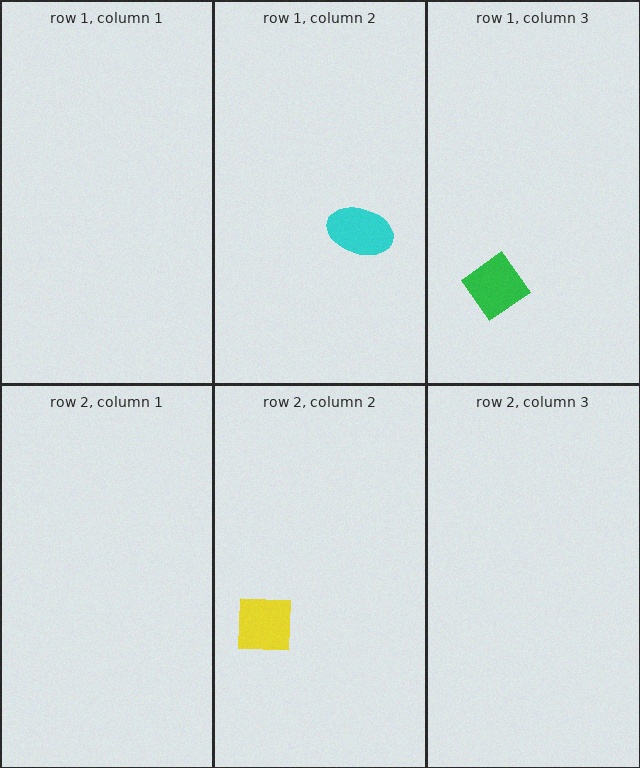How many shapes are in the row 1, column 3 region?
1.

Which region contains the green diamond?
The row 1, column 3 region.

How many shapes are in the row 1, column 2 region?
1.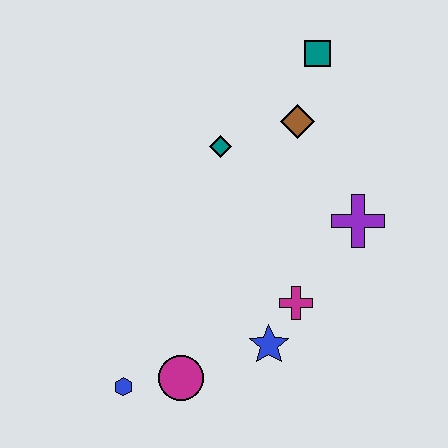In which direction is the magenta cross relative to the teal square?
The magenta cross is below the teal square.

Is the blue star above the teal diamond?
No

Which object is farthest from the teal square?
The blue hexagon is farthest from the teal square.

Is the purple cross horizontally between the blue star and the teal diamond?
No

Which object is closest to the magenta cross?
The blue star is closest to the magenta cross.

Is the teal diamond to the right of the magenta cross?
No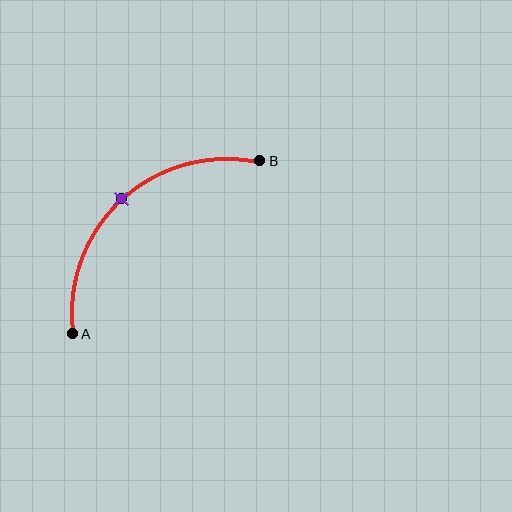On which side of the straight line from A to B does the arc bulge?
The arc bulges above and to the left of the straight line connecting A and B.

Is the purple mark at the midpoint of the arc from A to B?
Yes. The purple mark lies on the arc at equal arc-length from both A and B — it is the arc midpoint.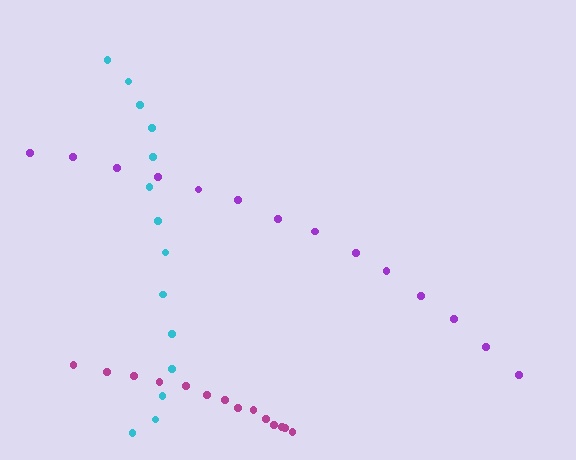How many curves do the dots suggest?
There are 3 distinct paths.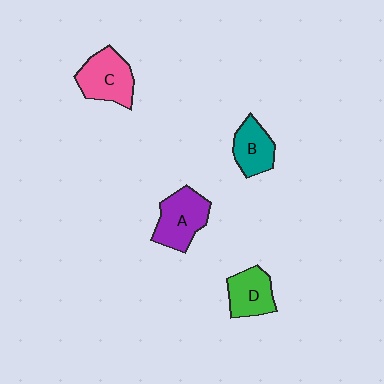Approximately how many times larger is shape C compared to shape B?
Approximately 1.3 times.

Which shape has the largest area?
Shape A (purple).